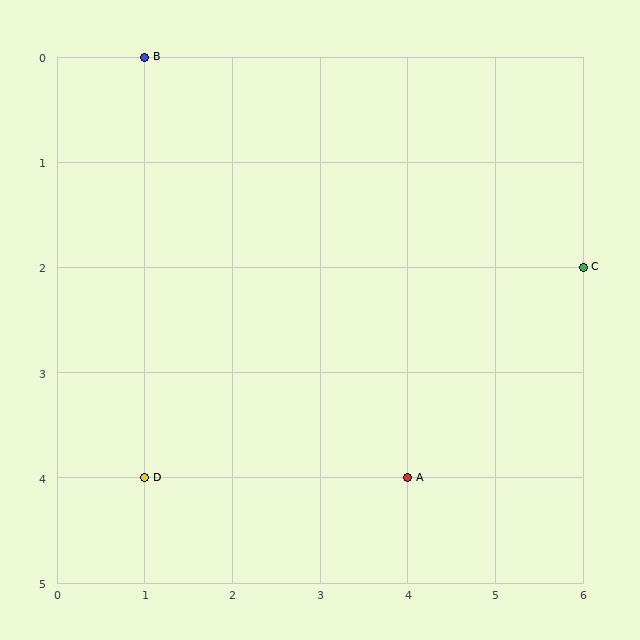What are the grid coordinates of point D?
Point D is at grid coordinates (1, 4).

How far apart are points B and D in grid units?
Points B and D are 4 rows apart.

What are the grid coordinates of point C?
Point C is at grid coordinates (6, 2).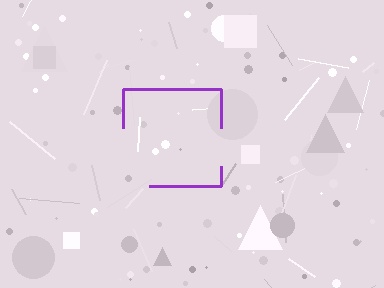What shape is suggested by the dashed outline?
The dashed outline suggests a square.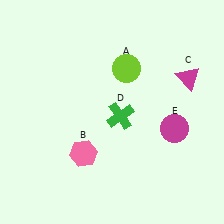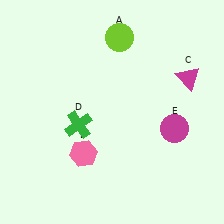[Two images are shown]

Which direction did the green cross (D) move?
The green cross (D) moved left.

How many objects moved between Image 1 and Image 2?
2 objects moved between the two images.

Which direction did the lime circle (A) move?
The lime circle (A) moved up.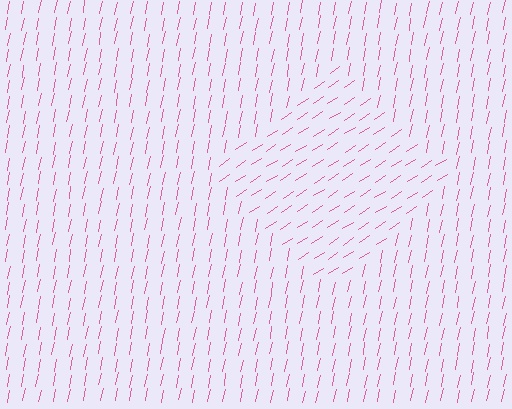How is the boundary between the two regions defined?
The boundary is defined purely by a change in line orientation (approximately 45 degrees difference). All lines are the same color and thickness.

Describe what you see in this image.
The image is filled with small pink line segments. A diamond region in the image has lines oriented differently from the surrounding lines, creating a visible texture boundary.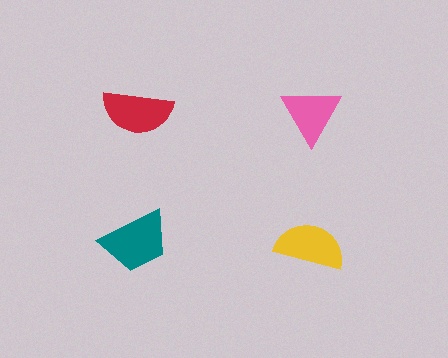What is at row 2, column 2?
A yellow semicircle.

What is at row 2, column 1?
A teal trapezoid.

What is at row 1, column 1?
A red semicircle.